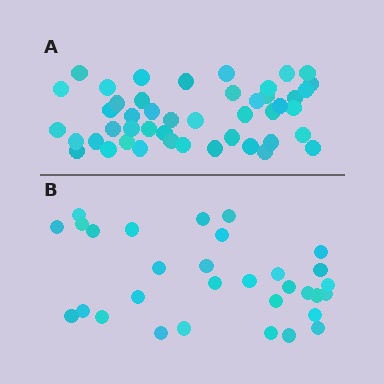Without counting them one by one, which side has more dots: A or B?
Region A (the top region) has more dots.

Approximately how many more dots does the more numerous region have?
Region A has approximately 15 more dots than region B.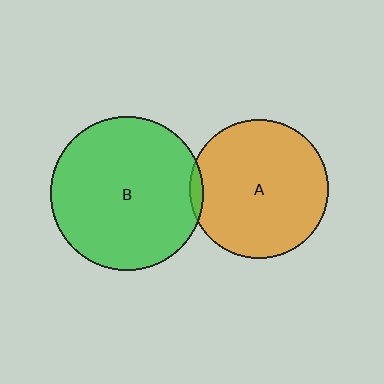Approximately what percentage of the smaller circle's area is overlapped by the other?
Approximately 5%.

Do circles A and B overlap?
Yes.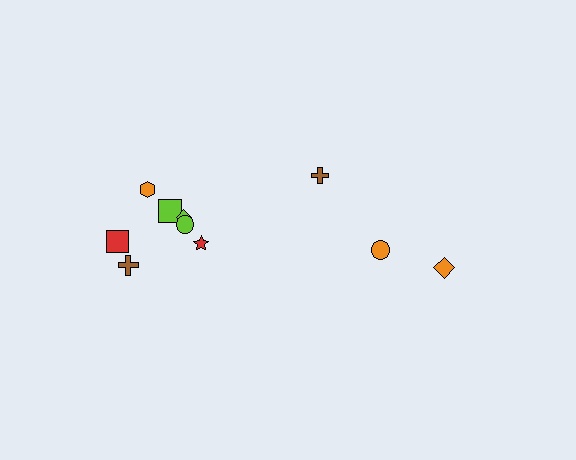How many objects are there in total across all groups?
There are 10 objects.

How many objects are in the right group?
There are 3 objects.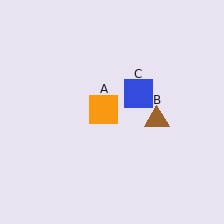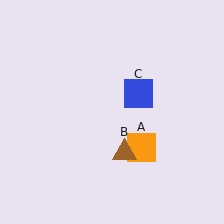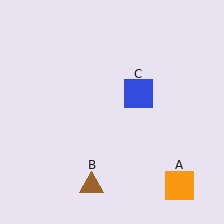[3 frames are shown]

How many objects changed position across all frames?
2 objects changed position: orange square (object A), brown triangle (object B).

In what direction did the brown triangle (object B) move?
The brown triangle (object B) moved down and to the left.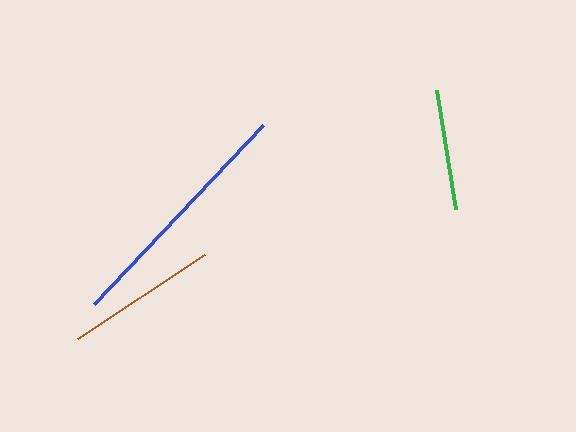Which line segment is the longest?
The blue line is the longest at approximately 246 pixels.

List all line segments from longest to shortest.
From longest to shortest: blue, brown, green.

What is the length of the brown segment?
The brown segment is approximately 152 pixels long.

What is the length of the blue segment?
The blue segment is approximately 246 pixels long.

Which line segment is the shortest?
The green line is the shortest at approximately 120 pixels.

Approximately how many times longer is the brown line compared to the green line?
The brown line is approximately 1.3 times the length of the green line.